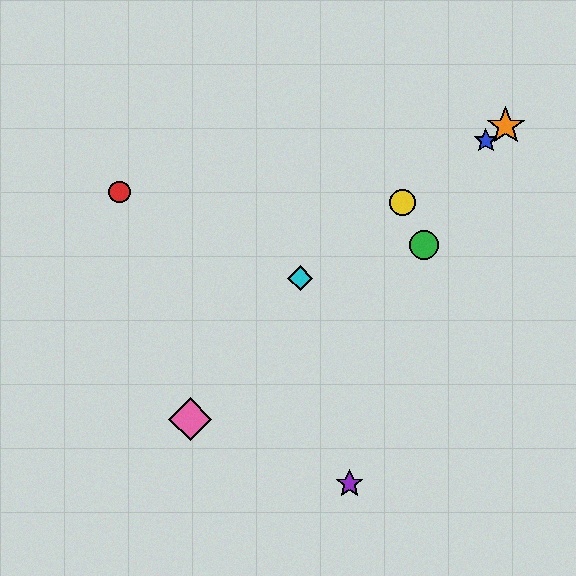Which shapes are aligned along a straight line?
The blue star, the yellow circle, the orange star, the cyan diamond are aligned along a straight line.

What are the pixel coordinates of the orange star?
The orange star is at (506, 126).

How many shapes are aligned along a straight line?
4 shapes (the blue star, the yellow circle, the orange star, the cyan diamond) are aligned along a straight line.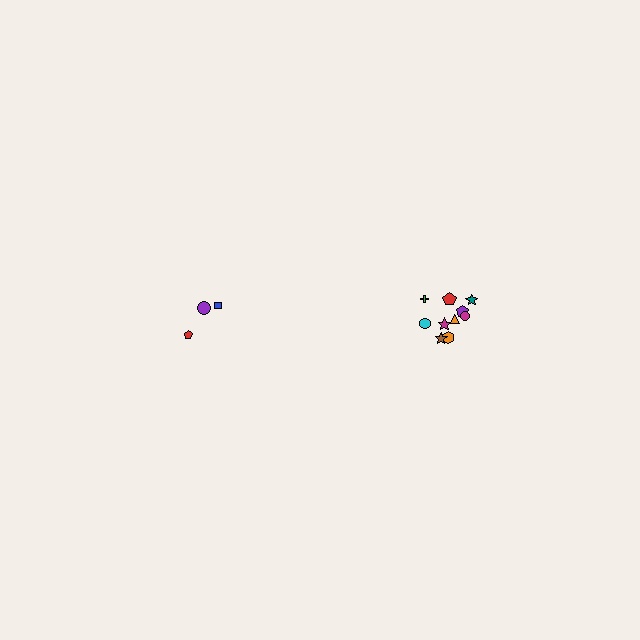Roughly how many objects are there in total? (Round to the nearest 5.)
Roughly 15 objects in total.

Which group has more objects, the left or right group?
The right group.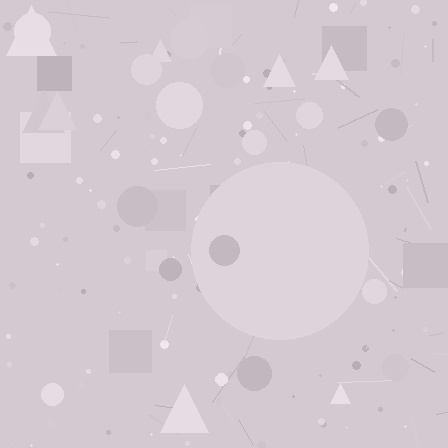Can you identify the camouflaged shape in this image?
The camouflaged shape is a circle.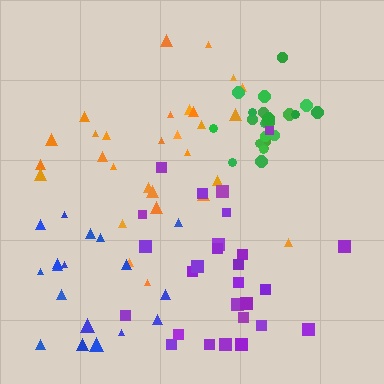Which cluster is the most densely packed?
Green.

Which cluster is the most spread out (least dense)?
Blue.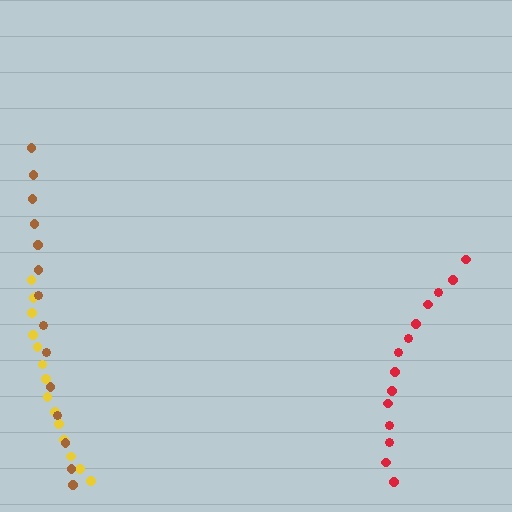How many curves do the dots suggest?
There are 3 distinct paths.